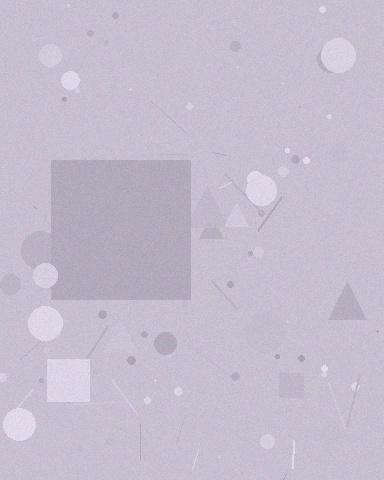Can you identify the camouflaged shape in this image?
The camouflaged shape is a square.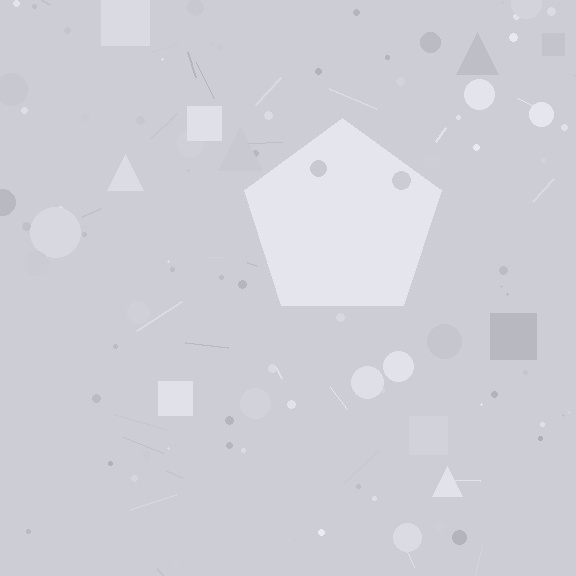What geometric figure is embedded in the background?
A pentagon is embedded in the background.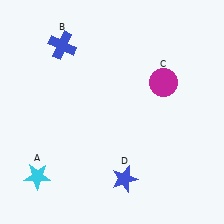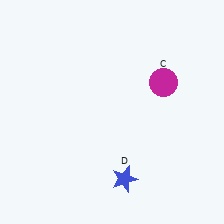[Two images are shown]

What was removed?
The cyan star (A), the blue cross (B) were removed in Image 2.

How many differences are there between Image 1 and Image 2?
There are 2 differences between the two images.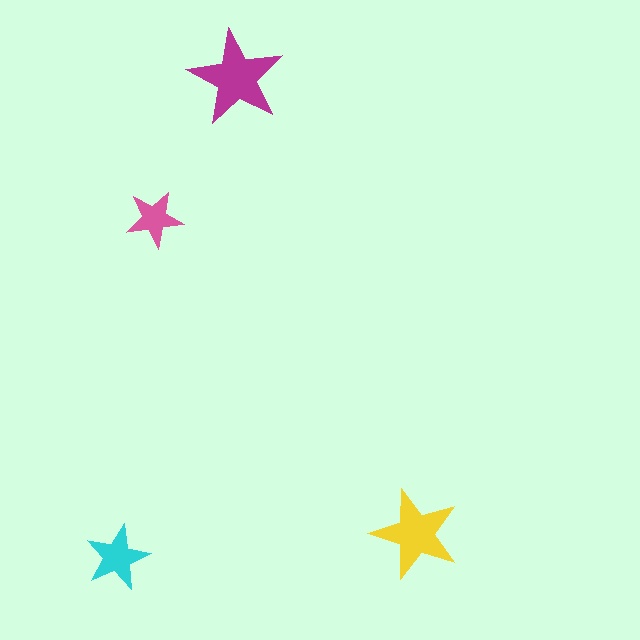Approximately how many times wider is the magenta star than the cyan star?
About 1.5 times wider.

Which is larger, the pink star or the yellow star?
The yellow one.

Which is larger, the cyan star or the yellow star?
The yellow one.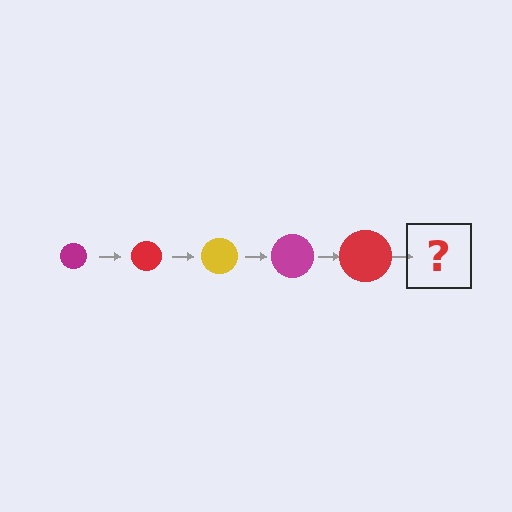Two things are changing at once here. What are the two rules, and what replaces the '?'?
The two rules are that the circle grows larger each step and the color cycles through magenta, red, and yellow. The '?' should be a yellow circle, larger than the previous one.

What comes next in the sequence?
The next element should be a yellow circle, larger than the previous one.